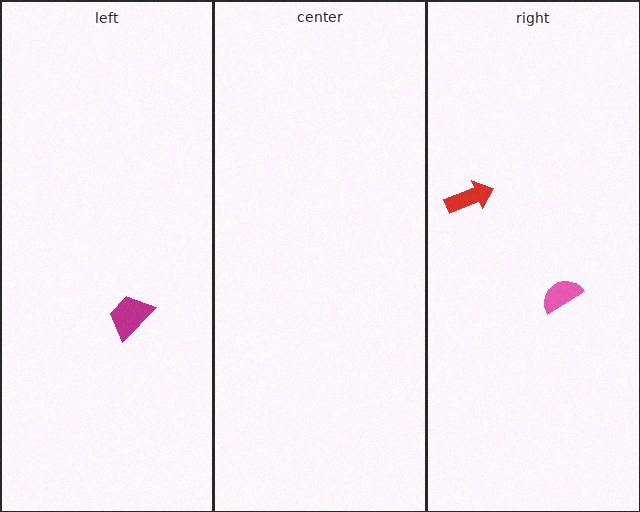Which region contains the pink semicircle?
The right region.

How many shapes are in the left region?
1.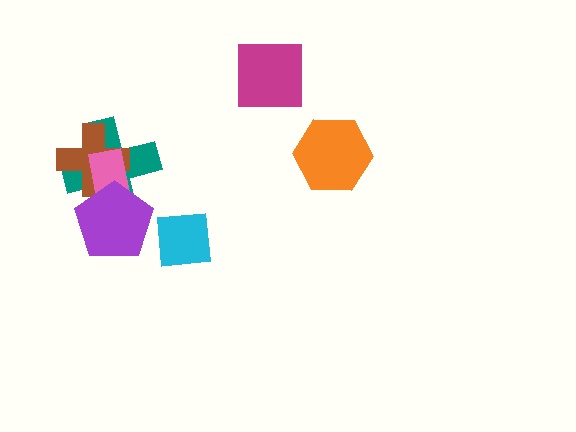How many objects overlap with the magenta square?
0 objects overlap with the magenta square.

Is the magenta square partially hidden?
No, no other shape covers it.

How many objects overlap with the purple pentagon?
3 objects overlap with the purple pentagon.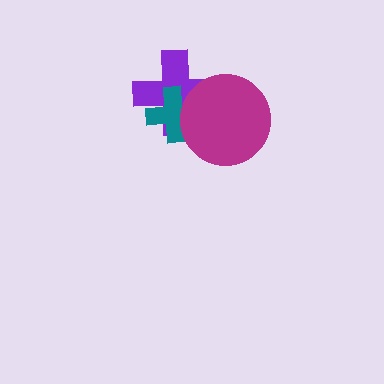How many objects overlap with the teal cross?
2 objects overlap with the teal cross.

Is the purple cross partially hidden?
Yes, it is partially covered by another shape.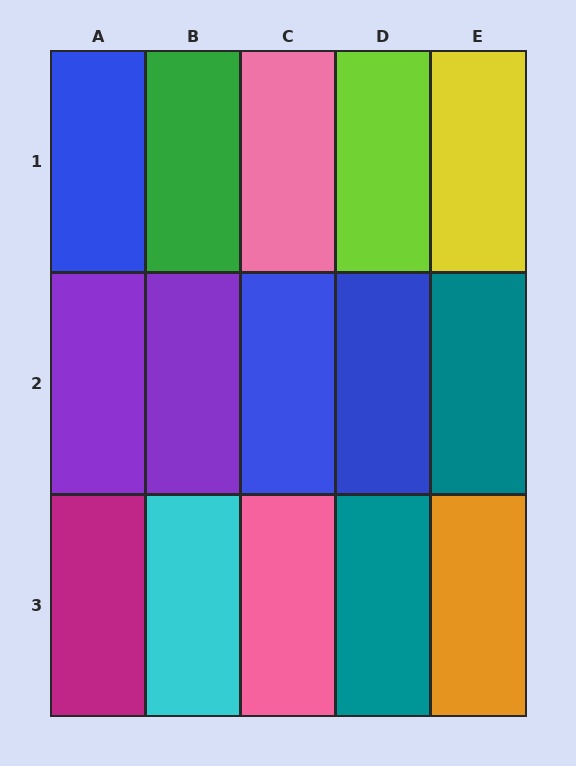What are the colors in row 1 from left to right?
Blue, green, pink, lime, yellow.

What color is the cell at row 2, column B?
Purple.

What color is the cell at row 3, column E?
Orange.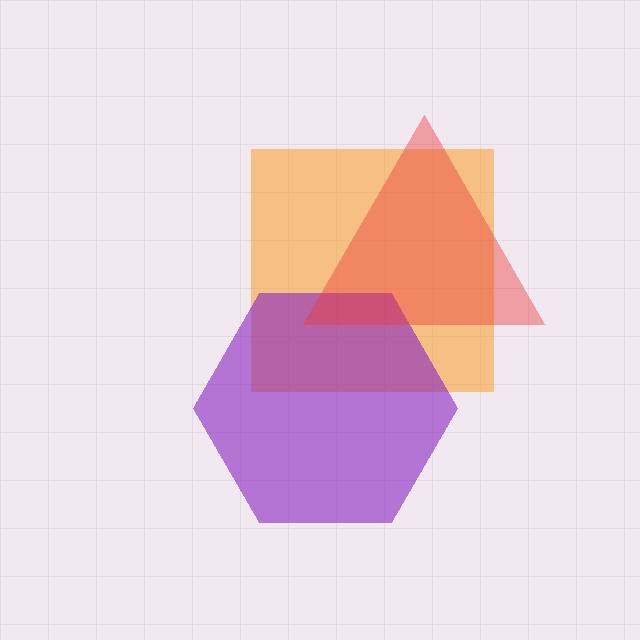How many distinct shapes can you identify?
There are 3 distinct shapes: an orange square, a purple hexagon, a red triangle.